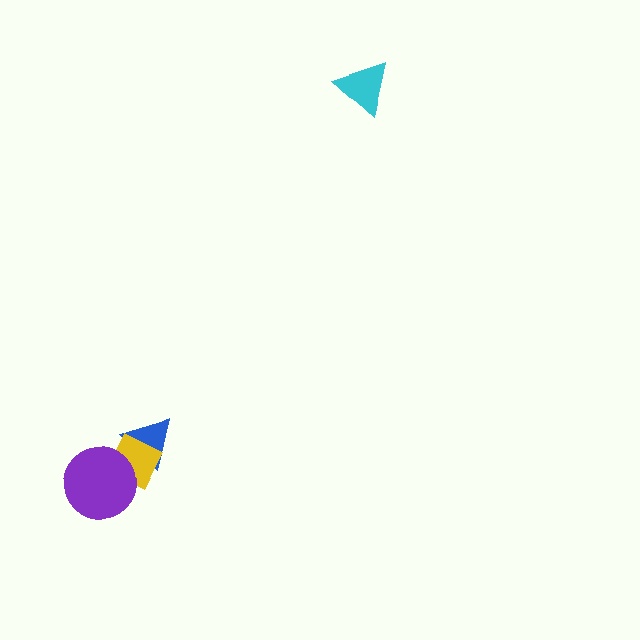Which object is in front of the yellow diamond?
The purple circle is in front of the yellow diamond.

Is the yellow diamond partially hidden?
Yes, it is partially covered by another shape.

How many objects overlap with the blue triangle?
1 object overlaps with the blue triangle.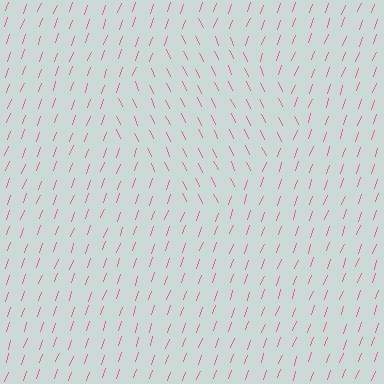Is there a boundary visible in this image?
Yes, there is a texture boundary formed by a change in line orientation.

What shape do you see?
I see a diamond.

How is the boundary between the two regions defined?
The boundary is defined purely by a change in line orientation (approximately 45 degrees difference). All lines are the same color and thickness.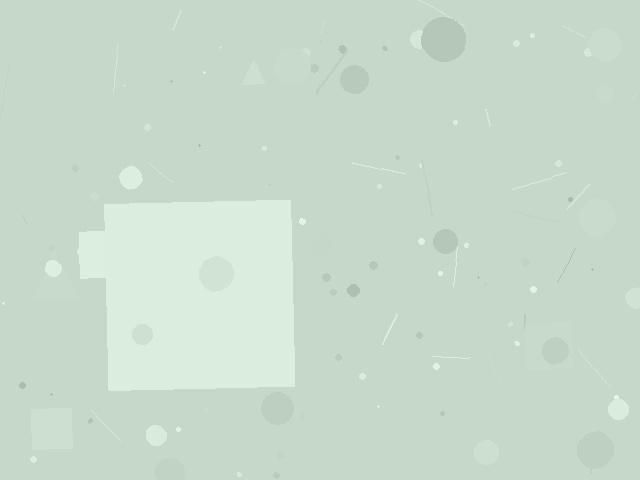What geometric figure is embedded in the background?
A square is embedded in the background.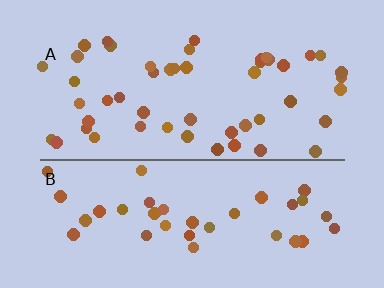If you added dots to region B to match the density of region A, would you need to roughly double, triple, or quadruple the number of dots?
Approximately double.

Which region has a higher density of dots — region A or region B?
A (the top).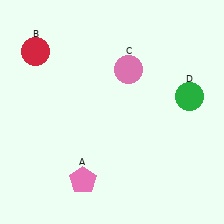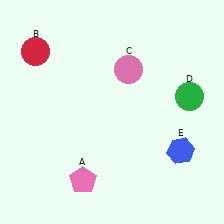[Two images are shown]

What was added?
A blue hexagon (E) was added in Image 2.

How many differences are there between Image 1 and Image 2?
There is 1 difference between the two images.